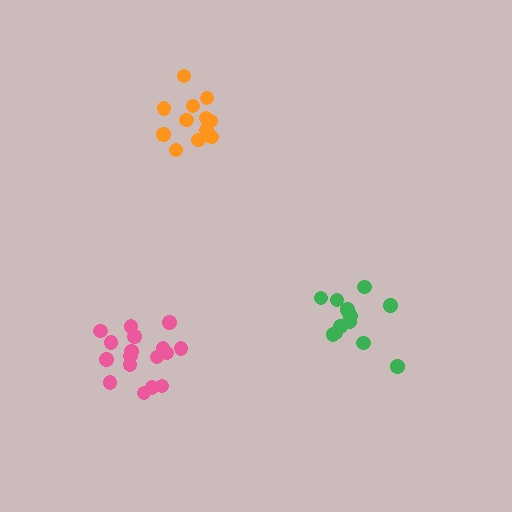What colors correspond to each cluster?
The clusters are colored: orange, green, pink.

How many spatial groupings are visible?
There are 3 spatial groupings.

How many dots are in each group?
Group 1: 12 dots, Group 2: 13 dots, Group 3: 17 dots (42 total).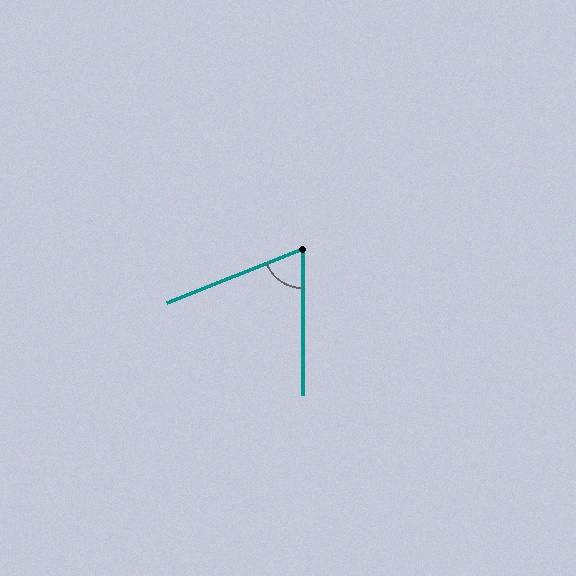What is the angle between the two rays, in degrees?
Approximately 68 degrees.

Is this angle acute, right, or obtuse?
It is acute.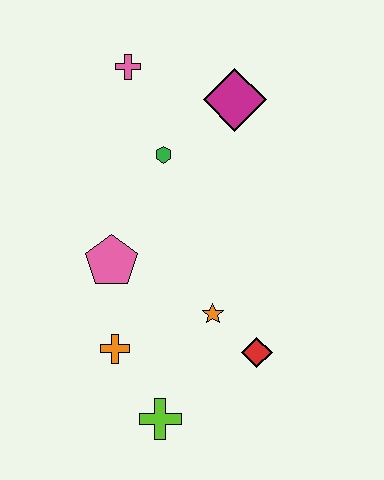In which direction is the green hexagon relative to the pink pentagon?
The green hexagon is above the pink pentagon.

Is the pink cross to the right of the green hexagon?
No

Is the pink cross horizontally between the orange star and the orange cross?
Yes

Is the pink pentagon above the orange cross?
Yes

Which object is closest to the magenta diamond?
The green hexagon is closest to the magenta diamond.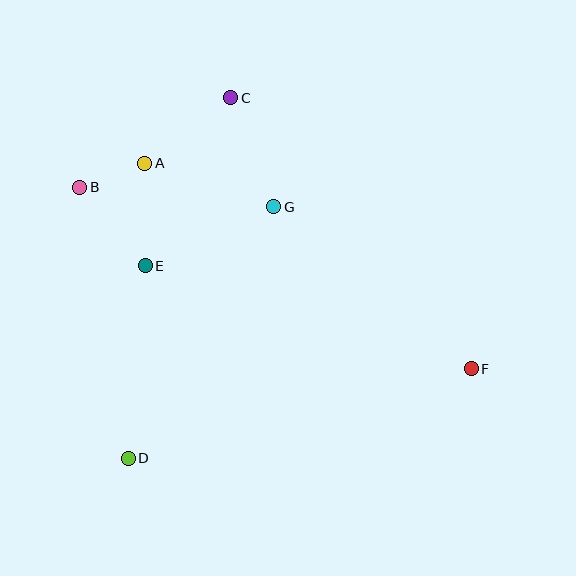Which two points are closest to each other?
Points A and B are closest to each other.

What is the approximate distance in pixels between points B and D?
The distance between B and D is approximately 275 pixels.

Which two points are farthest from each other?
Points B and F are farthest from each other.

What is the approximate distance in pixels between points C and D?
The distance between C and D is approximately 375 pixels.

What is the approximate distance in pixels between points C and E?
The distance between C and E is approximately 189 pixels.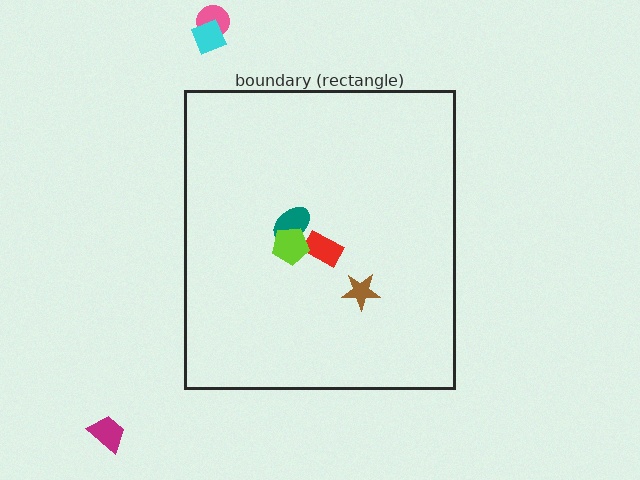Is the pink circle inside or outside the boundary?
Outside.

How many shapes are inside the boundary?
4 inside, 3 outside.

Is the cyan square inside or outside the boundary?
Outside.